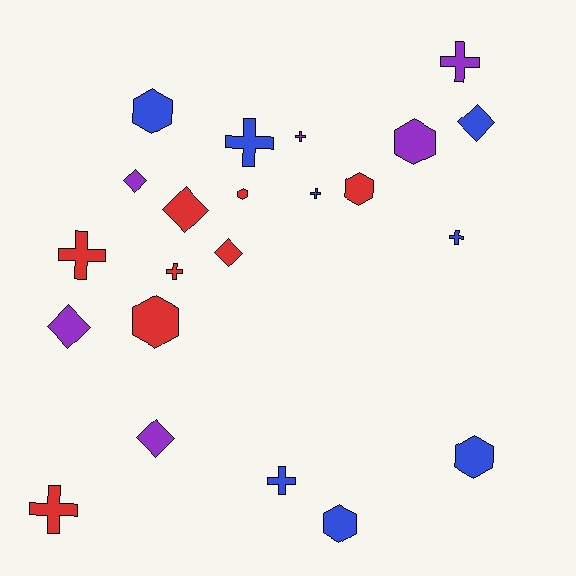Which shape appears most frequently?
Cross, with 9 objects.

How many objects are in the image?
There are 22 objects.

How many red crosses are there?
There are 3 red crosses.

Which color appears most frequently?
Blue, with 8 objects.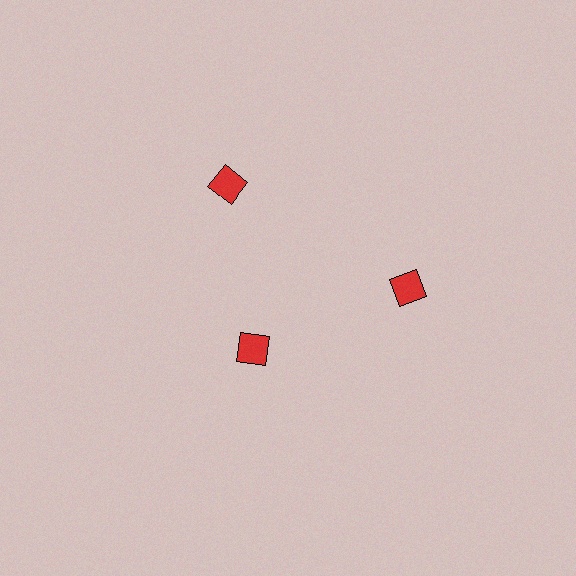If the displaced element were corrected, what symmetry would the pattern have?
It would have 3-fold rotational symmetry — the pattern would map onto itself every 120 degrees.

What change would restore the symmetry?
The symmetry would be restored by moving it outward, back onto the ring so that all 3 diamonds sit at equal angles and equal distance from the center.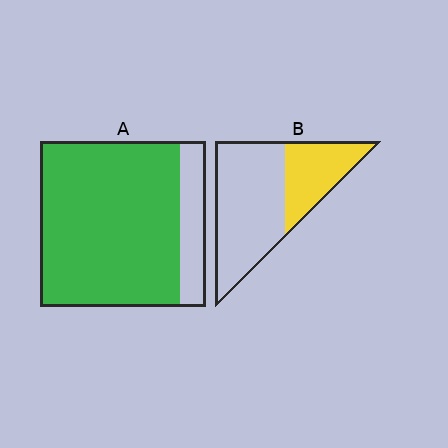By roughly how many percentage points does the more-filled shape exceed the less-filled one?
By roughly 50 percentage points (A over B).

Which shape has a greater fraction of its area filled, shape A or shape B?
Shape A.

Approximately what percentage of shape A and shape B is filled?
A is approximately 85% and B is approximately 35%.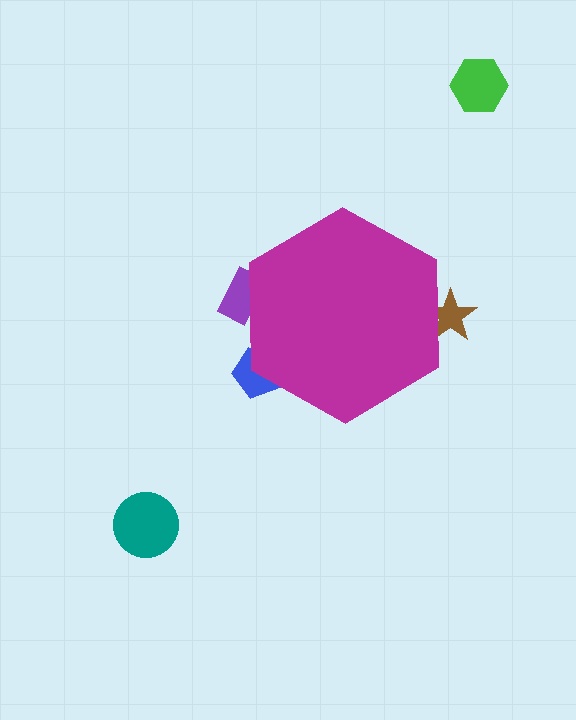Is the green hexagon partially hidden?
No, the green hexagon is fully visible.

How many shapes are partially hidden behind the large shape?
3 shapes are partially hidden.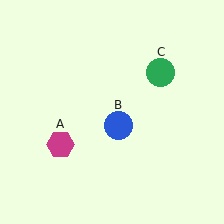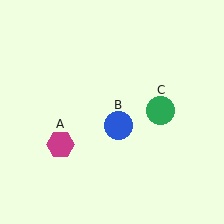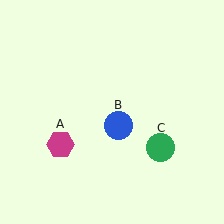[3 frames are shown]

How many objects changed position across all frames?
1 object changed position: green circle (object C).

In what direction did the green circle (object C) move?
The green circle (object C) moved down.